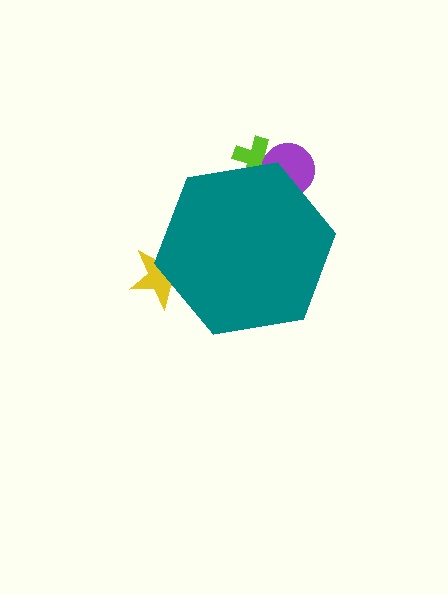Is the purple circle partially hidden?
Yes, the purple circle is partially hidden behind the teal hexagon.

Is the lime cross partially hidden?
Yes, the lime cross is partially hidden behind the teal hexagon.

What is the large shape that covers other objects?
A teal hexagon.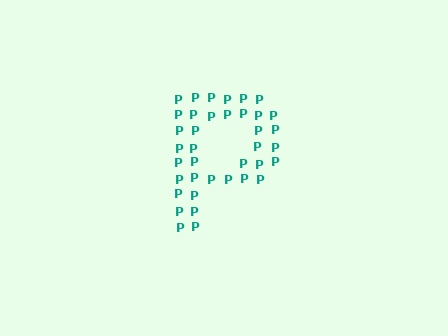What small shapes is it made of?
It is made of small letter P's.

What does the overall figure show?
The overall figure shows the letter P.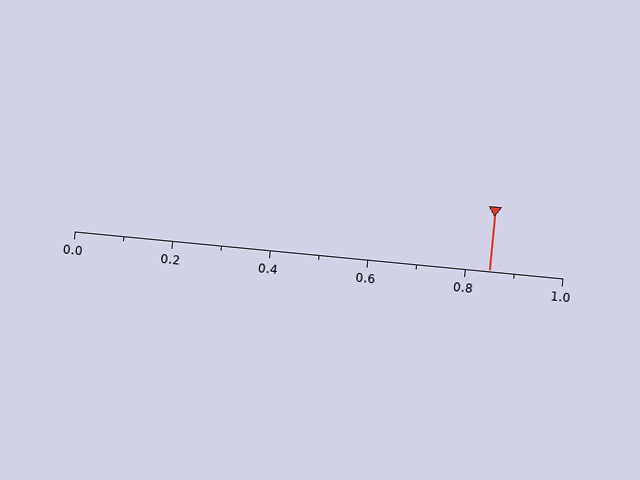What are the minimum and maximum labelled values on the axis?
The axis runs from 0.0 to 1.0.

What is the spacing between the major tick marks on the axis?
The major ticks are spaced 0.2 apart.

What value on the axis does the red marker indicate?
The marker indicates approximately 0.85.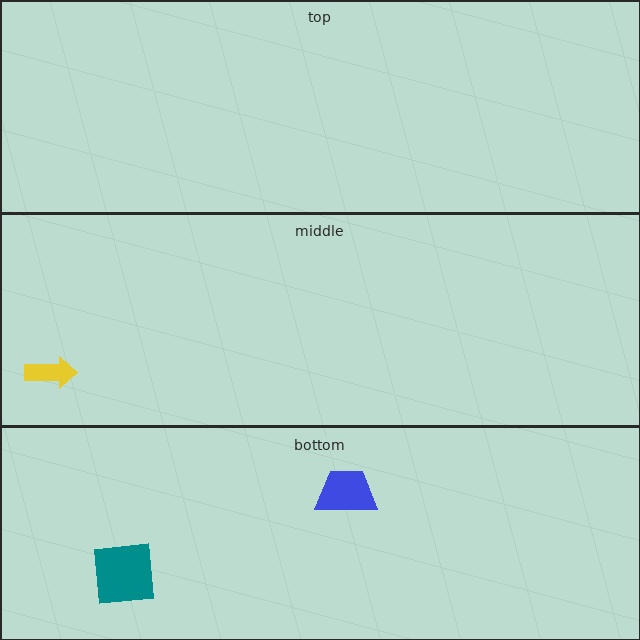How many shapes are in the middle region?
1.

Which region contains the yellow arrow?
The middle region.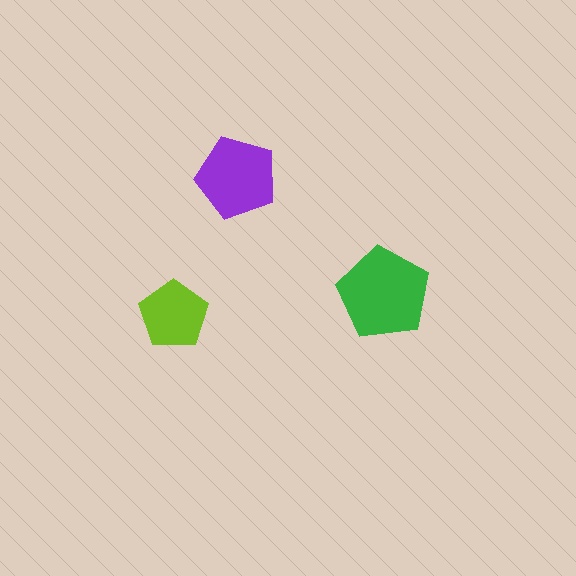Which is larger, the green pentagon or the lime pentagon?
The green one.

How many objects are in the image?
There are 3 objects in the image.